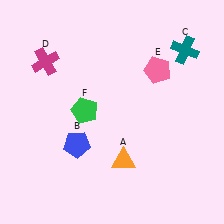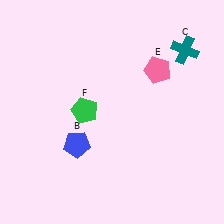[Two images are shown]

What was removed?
The magenta cross (D), the orange triangle (A) were removed in Image 2.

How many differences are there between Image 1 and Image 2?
There are 2 differences between the two images.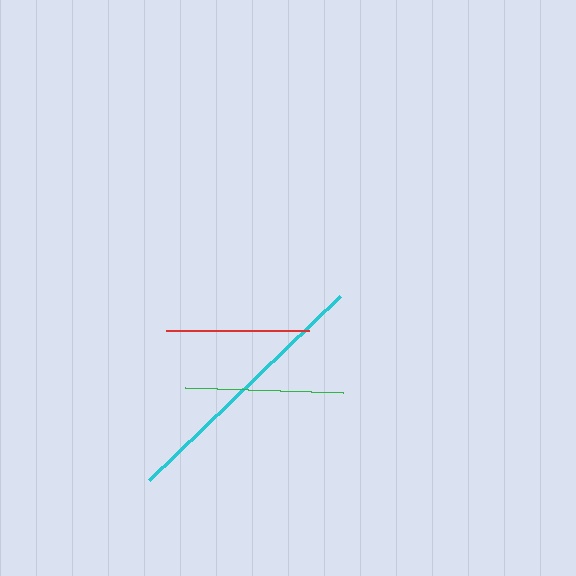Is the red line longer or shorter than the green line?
The green line is longer than the red line.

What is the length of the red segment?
The red segment is approximately 143 pixels long.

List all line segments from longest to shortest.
From longest to shortest: cyan, green, red.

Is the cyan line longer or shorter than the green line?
The cyan line is longer than the green line.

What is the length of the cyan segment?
The cyan segment is approximately 265 pixels long.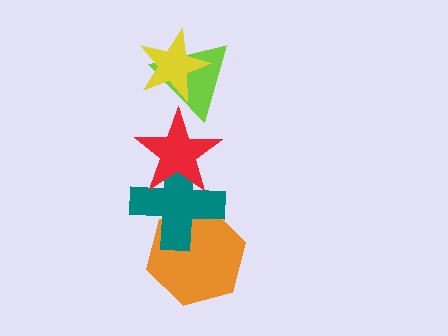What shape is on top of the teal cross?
The red star is on top of the teal cross.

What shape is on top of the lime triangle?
The yellow star is on top of the lime triangle.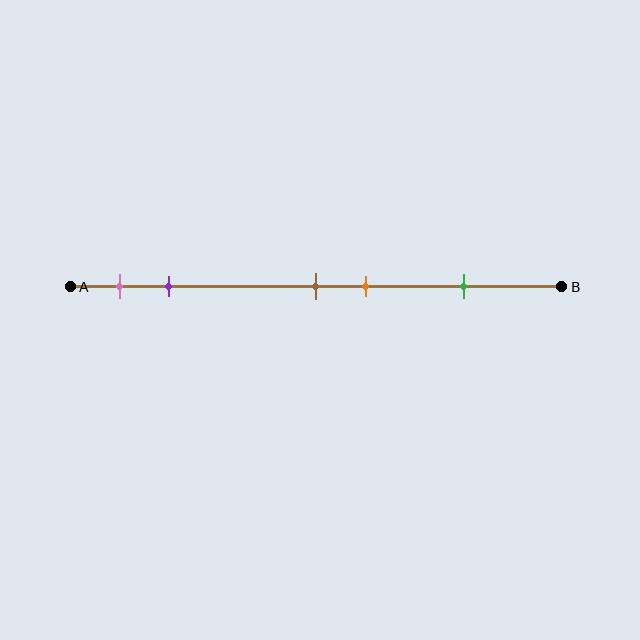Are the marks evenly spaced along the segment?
No, the marks are not evenly spaced.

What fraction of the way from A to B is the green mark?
The green mark is approximately 80% (0.8) of the way from A to B.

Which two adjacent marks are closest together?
The brown and orange marks are the closest adjacent pair.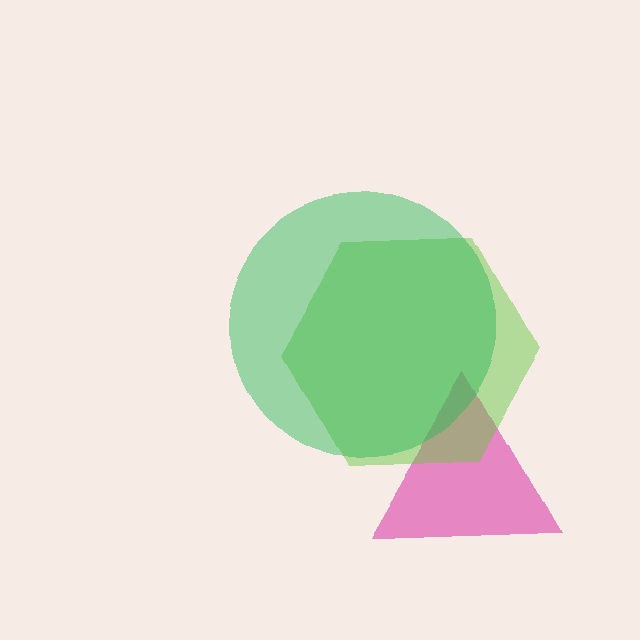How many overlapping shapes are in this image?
There are 3 overlapping shapes in the image.